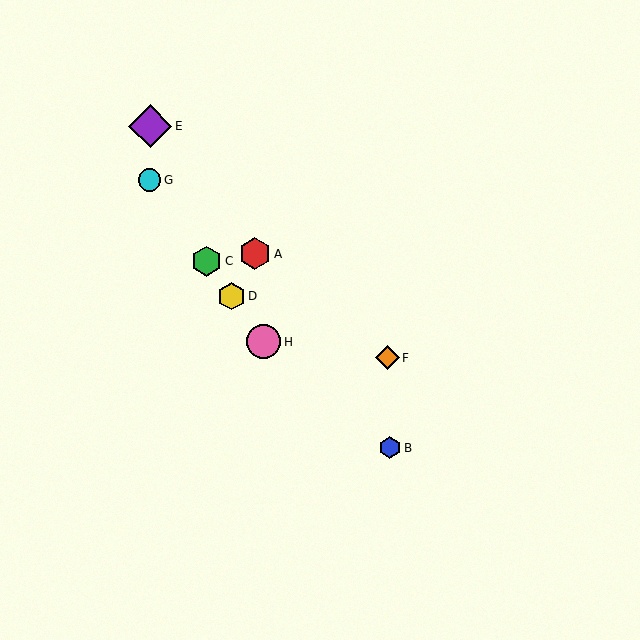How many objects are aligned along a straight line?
4 objects (C, D, G, H) are aligned along a straight line.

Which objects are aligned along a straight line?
Objects C, D, G, H are aligned along a straight line.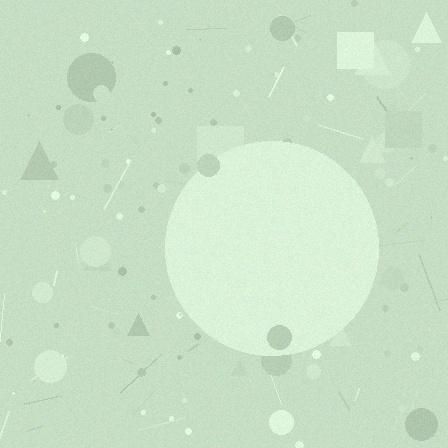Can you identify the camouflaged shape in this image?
The camouflaged shape is a circle.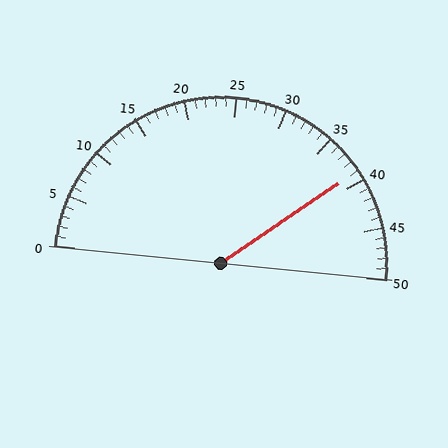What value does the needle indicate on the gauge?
The needle indicates approximately 39.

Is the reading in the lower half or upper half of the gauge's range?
The reading is in the upper half of the range (0 to 50).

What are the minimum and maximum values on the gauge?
The gauge ranges from 0 to 50.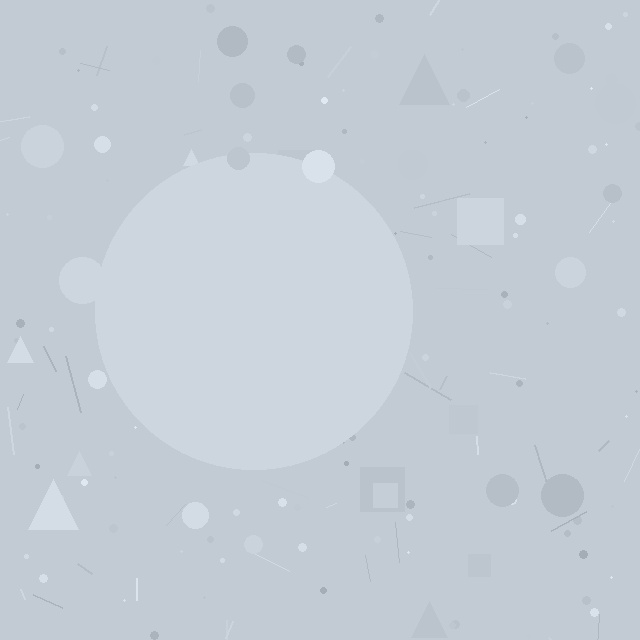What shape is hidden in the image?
A circle is hidden in the image.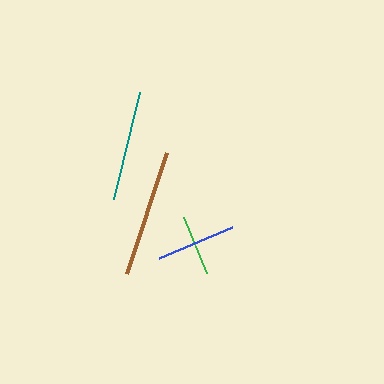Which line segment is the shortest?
The green line is the shortest at approximately 61 pixels.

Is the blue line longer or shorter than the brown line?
The brown line is longer than the blue line.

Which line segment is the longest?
The brown line is the longest at approximately 127 pixels.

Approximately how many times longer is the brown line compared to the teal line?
The brown line is approximately 1.2 times the length of the teal line.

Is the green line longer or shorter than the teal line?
The teal line is longer than the green line.